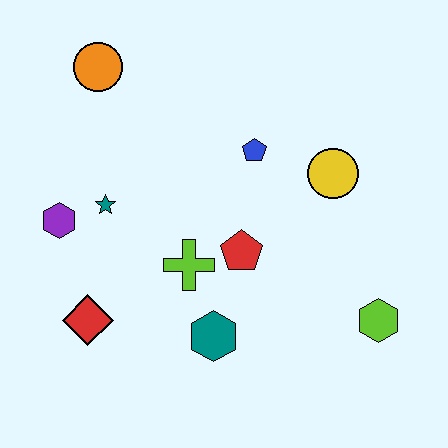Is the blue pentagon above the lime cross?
Yes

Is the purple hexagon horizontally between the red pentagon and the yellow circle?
No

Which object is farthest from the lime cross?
The orange circle is farthest from the lime cross.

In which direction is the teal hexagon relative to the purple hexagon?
The teal hexagon is to the right of the purple hexagon.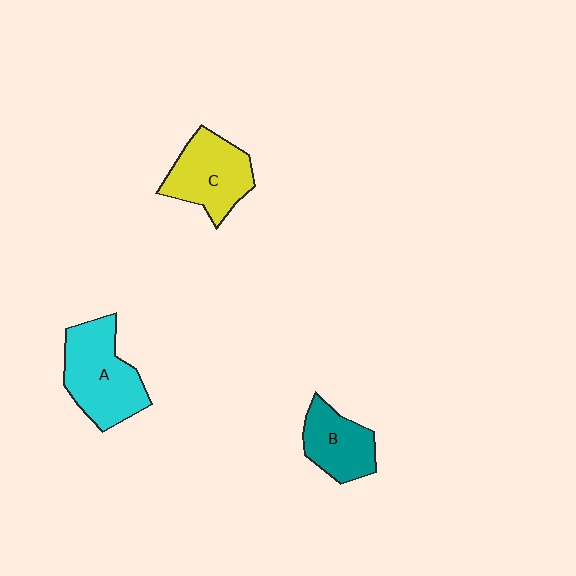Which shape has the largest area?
Shape A (cyan).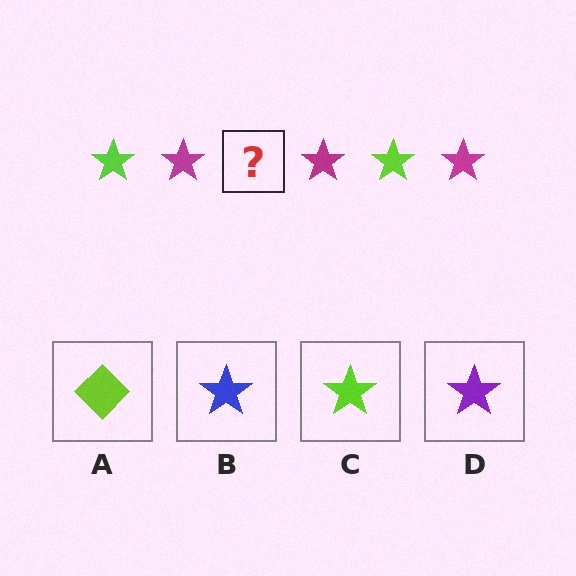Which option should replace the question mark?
Option C.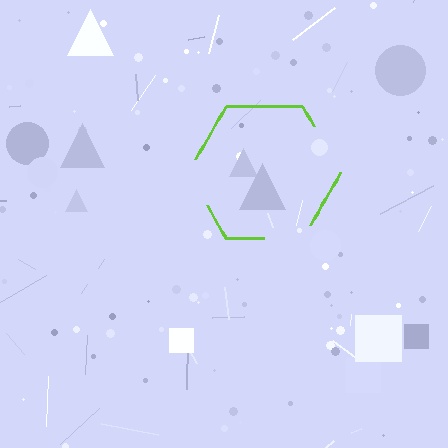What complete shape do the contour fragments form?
The contour fragments form a hexagon.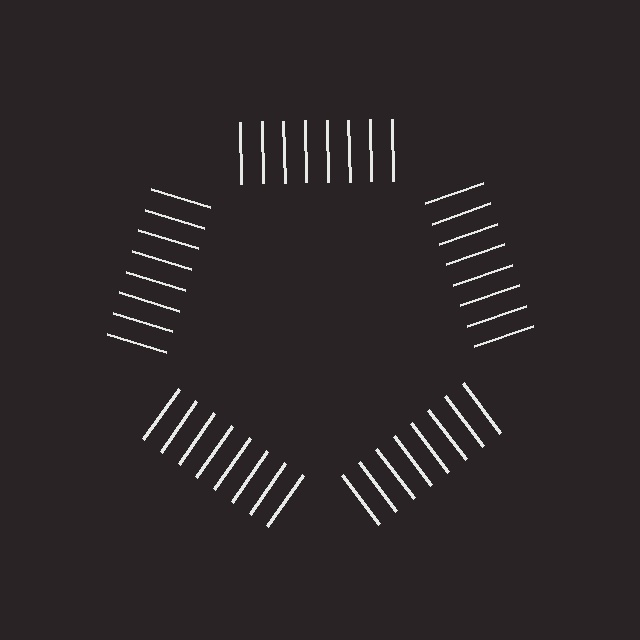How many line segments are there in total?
40 — 8 along each of the 5 edges.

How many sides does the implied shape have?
5 sides — the line-ends trace a pentagon.